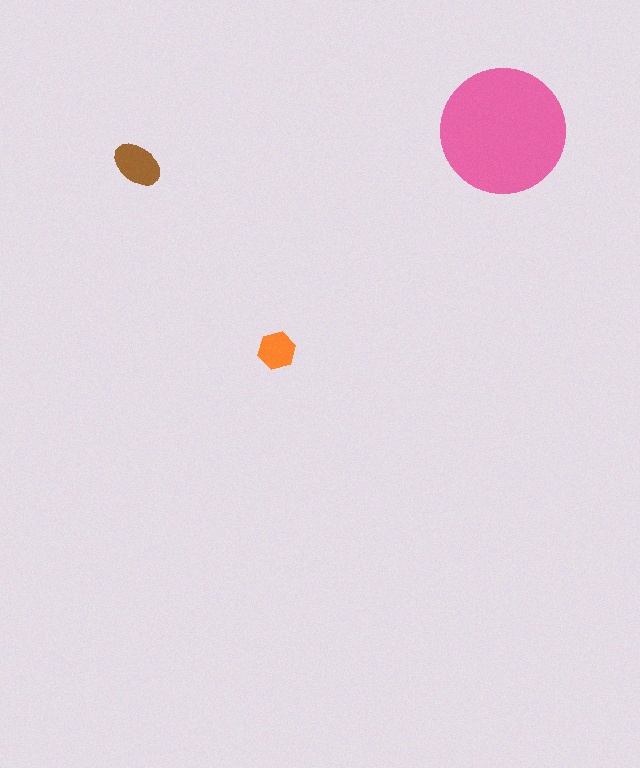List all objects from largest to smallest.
The pink circle, the brown ellipse, the orange hexagon.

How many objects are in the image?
There are 3 objects in the image.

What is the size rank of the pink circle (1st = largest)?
1st.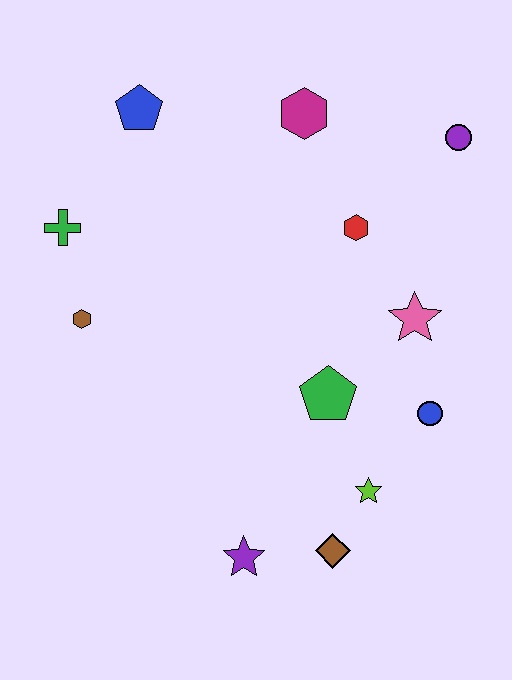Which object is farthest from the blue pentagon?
The brown diamond is farthest from the blue pentagon.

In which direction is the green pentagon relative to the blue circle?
The green pentagon is to the left of the blue circle.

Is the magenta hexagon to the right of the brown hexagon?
Yes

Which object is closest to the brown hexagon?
The green cross is closest to the brown hexagon.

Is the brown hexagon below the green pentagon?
No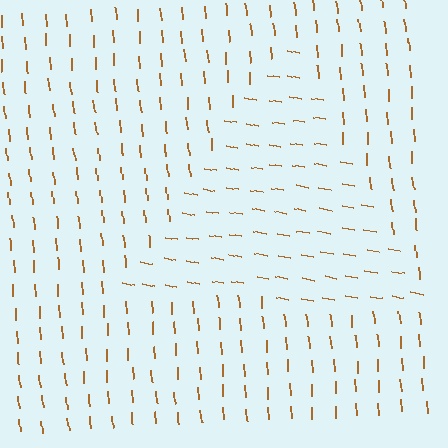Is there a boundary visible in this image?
Yes, there is a texture boundary formed by a change in line orientation.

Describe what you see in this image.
The image is filled with small brown line segments. A triangle region in the image has lines oriented differently from the surrounding lines, creating a visible texture boundary.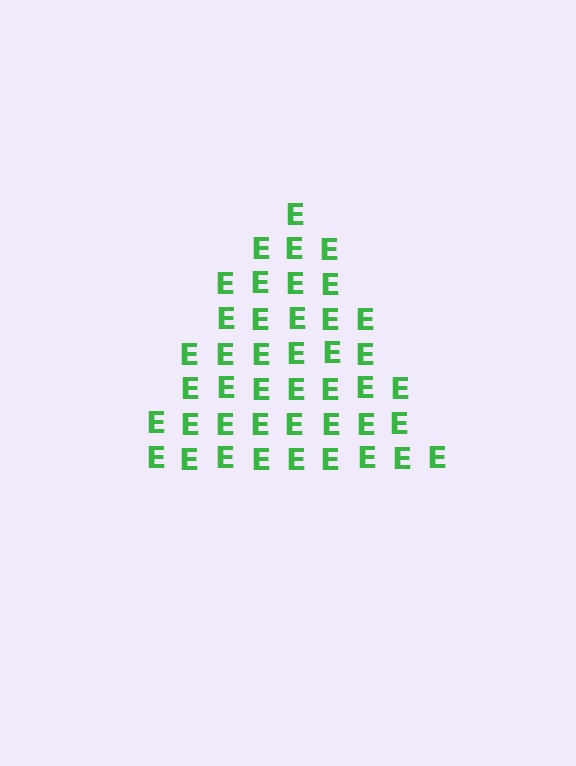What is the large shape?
The large shape is a triangle.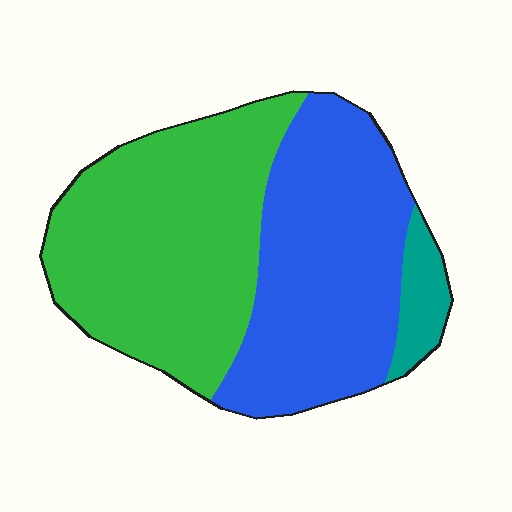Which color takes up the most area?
Green, at roughly 50%.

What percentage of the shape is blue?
Blue covers around 45% of the shape.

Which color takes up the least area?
Teal, at roughly 5%.